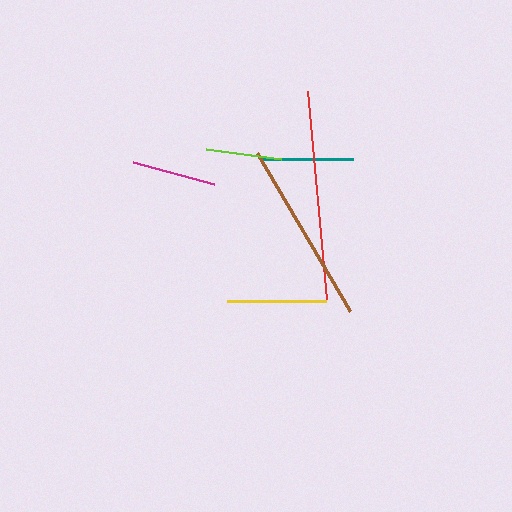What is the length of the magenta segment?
The magenta segment is approximately 84 pixels long.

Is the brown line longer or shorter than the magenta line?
The brown line is longer than the magenta line.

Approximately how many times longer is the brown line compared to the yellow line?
The brown line is approximately 1.9 times the length of the yellow line.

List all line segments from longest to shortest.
From longest to shortest: red, brown, yellow, teal, magenta, lime.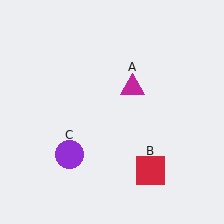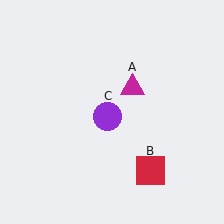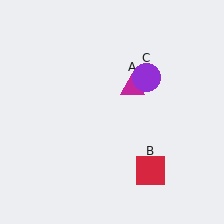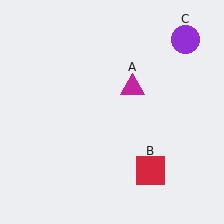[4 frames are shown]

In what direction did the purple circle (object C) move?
The purple circle (object C) moved up and to the right.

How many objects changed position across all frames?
1 object changed position: purple circle (object C).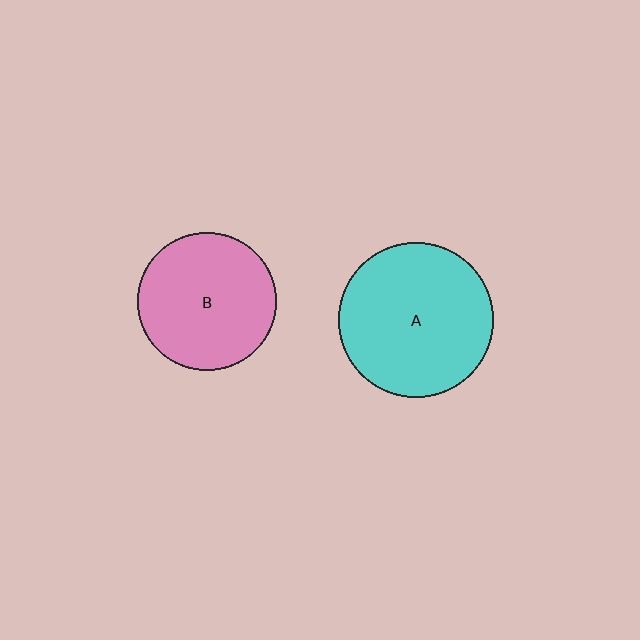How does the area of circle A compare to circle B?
Approximately 1.3 times.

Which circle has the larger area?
Circle A (cyan).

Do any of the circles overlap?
No, none of the circles overlap.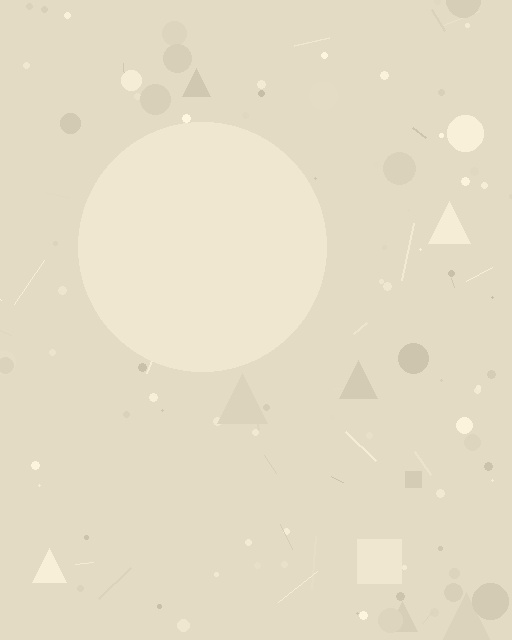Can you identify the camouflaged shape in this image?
The camouflaged shape is a circle.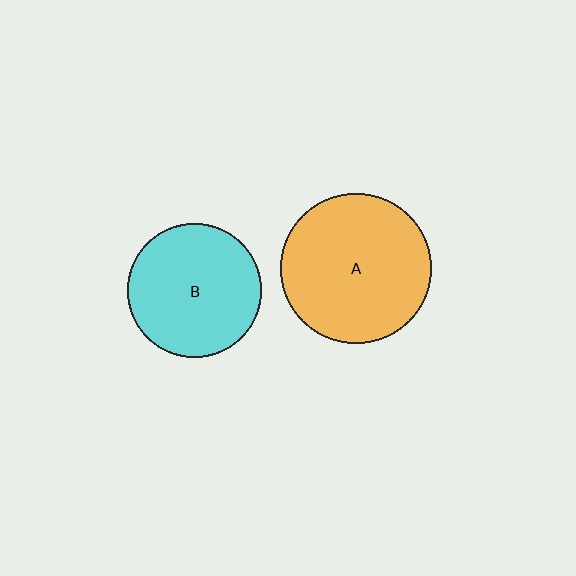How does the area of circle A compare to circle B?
Approximately 1.3 times.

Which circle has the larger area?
Circle A (orange).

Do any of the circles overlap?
No, none of the circles overlap.